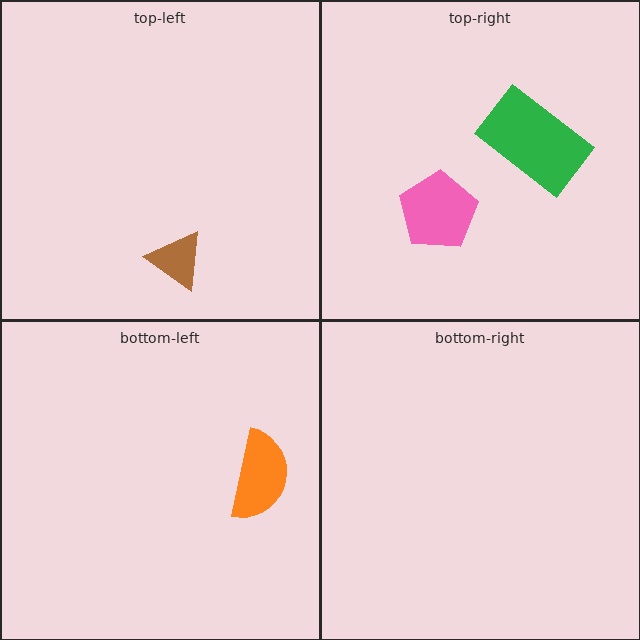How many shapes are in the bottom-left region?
1.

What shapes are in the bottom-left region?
The orange semicircle.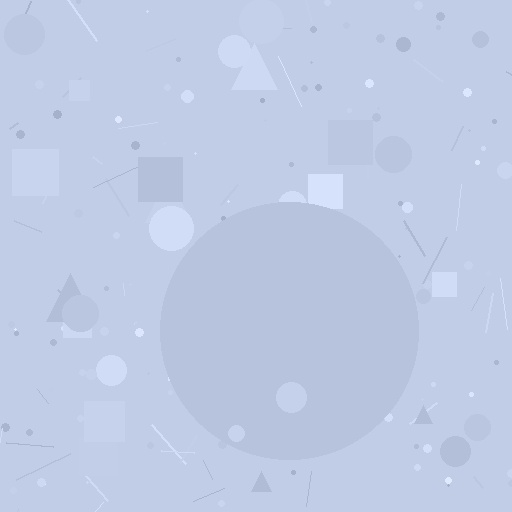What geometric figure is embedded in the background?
A circle is embedded in the background.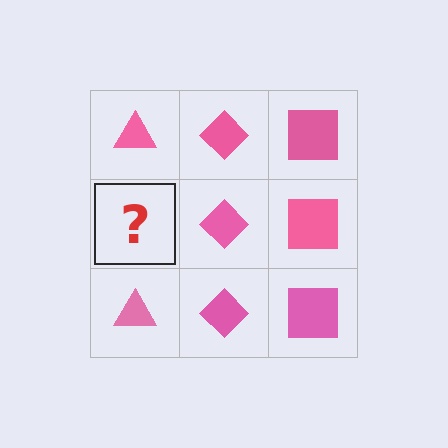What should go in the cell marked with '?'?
The missing cell should contain a pink triangle.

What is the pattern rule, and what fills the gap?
The rule is that each column has a consistent shape. The gap should be filled with a pink triangle.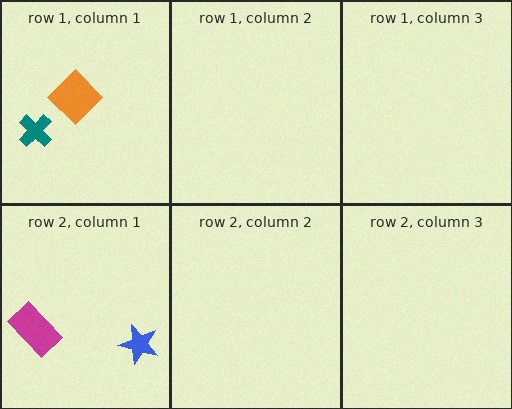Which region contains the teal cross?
The row 1, column 1 region.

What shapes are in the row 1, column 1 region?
The teal cross, the orange diamond.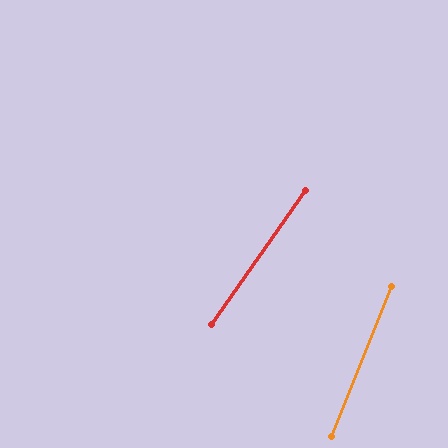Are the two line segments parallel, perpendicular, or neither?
Neither parallel nor perpendicular — they differ by about 13°.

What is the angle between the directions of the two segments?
Approximately 13 degrees.